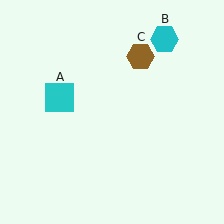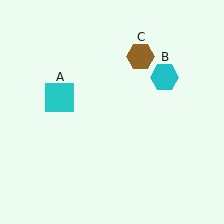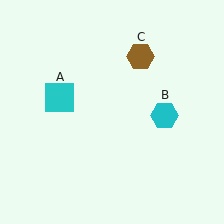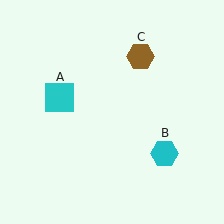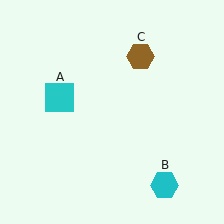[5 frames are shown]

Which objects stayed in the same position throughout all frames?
Cyan square (object A) and brown hexagon (object C) remained stationary.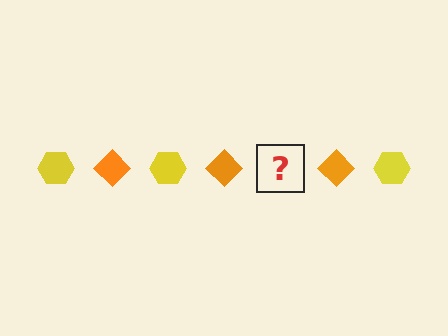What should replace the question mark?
The question mark should be replaced with a yellow hexagon.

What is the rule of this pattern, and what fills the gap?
The rule is that the pattern alternates between yellow hexagon and orange diamond. The gap should be filled with a yellow hexagon.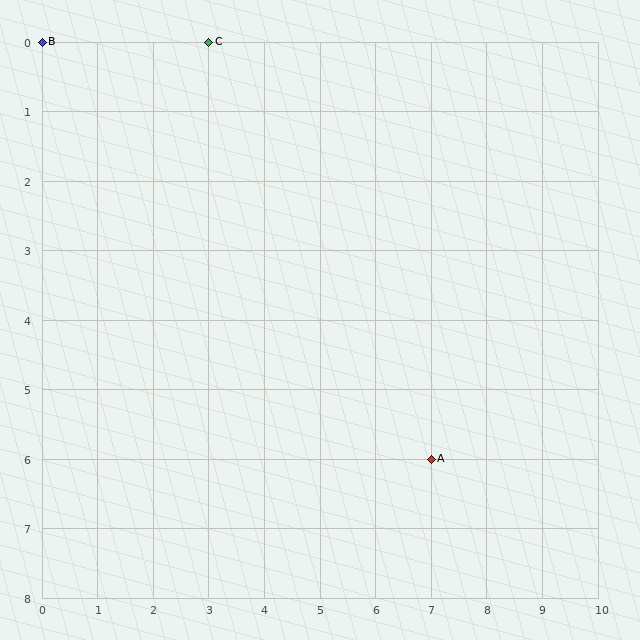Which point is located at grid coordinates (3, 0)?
Point C is at (3, 0).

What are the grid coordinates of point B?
Point B is at grid coordinates (0, 0).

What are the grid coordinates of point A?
Point A is at grid coordinates (7, 6).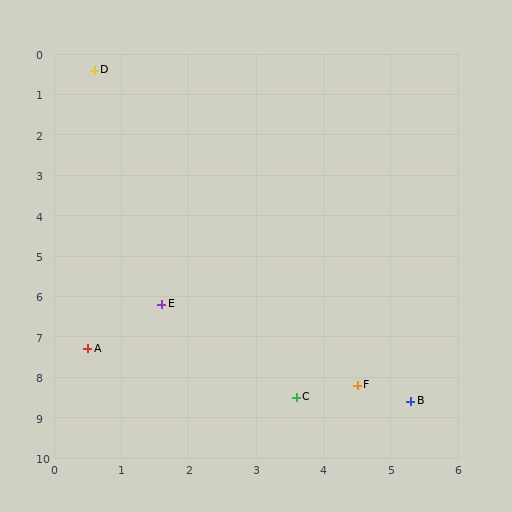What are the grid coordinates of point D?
Point D is at approximately (0.6, 0.4).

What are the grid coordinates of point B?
Point B is at approximately (5.3, 8.6).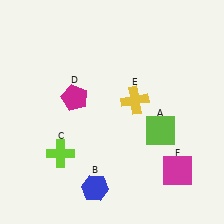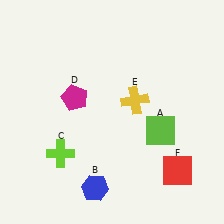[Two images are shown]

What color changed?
The square (F) changed from magenta in Image 1 to red in Image 2.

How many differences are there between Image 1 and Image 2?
There is 1 difference between the two images.